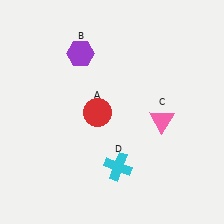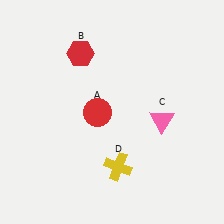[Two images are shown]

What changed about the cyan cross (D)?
In Image 1, D is cyan. In Image 2, it changed to yellow.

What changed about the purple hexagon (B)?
In Image 1, B is purple. In Image 2, it changed to red.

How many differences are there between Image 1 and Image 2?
There are 2 differences between the two images.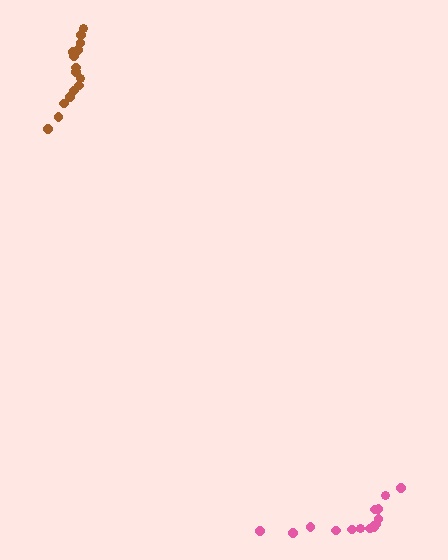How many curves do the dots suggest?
There are 2 distinct paths.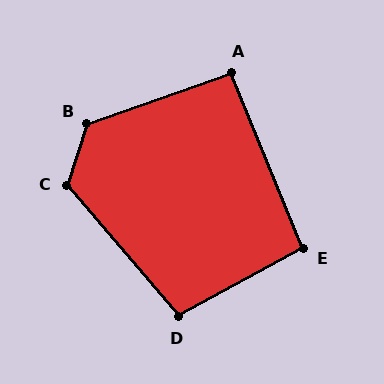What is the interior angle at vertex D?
Approximately 102 degrees (obtuse).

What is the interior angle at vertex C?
Approximately 122 degrees (obtuse).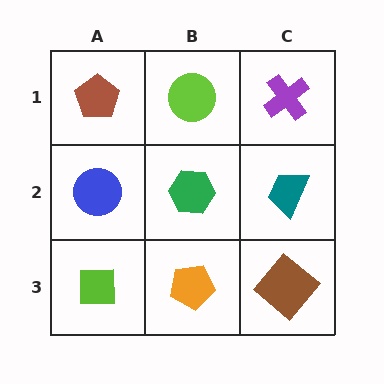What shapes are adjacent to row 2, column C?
A purple cross (row 1, column C), a brown diamond (row 3, column C), a green hexagon (row 2, column B).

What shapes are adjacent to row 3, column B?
A green hexagon (row 2, column B), a lime square (row 3, column A), a brown diamond (row 3, column C).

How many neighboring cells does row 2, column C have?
3.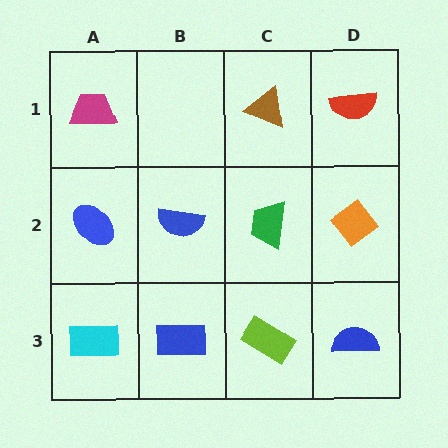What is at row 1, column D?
A red semicircle.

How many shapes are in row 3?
4 shapes.